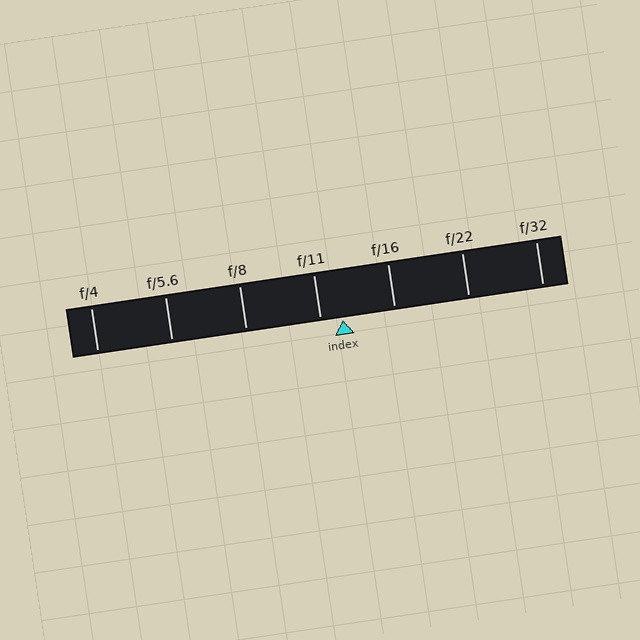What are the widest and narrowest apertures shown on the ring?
The widest aperture shown is f/4 and the narrowest is f/32.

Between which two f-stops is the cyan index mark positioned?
The index mark is between f/11 and f/16.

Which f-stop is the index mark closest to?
The index mark is closest to f/11.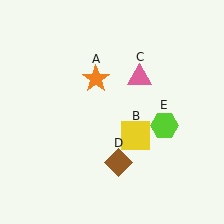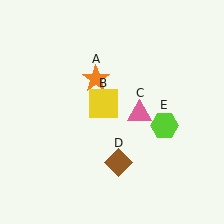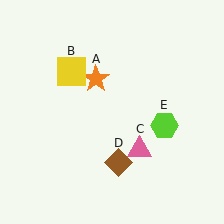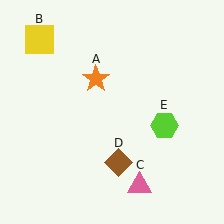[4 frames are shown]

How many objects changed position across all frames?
2 objects changed position: yellow square (object B), pink triangle (object C).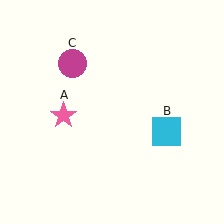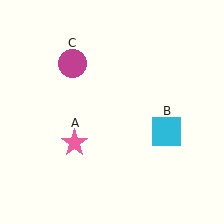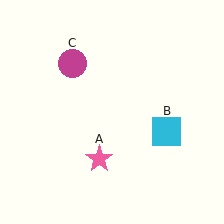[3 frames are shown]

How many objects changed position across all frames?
1 object changed position: pink star (object A).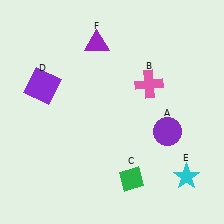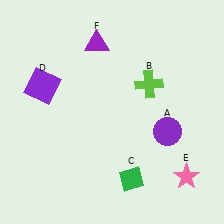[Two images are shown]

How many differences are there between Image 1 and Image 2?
There are 2 differences between the two images.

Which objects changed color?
B changed from pink to lime. E changed from cyan to pink.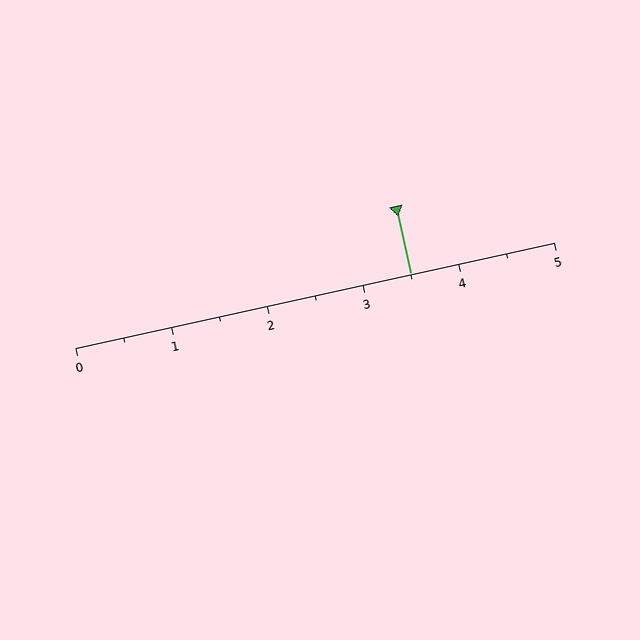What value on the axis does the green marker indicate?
The marker indicates approximately 3.5.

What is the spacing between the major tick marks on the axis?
The major ticks are spaced 1 apart.